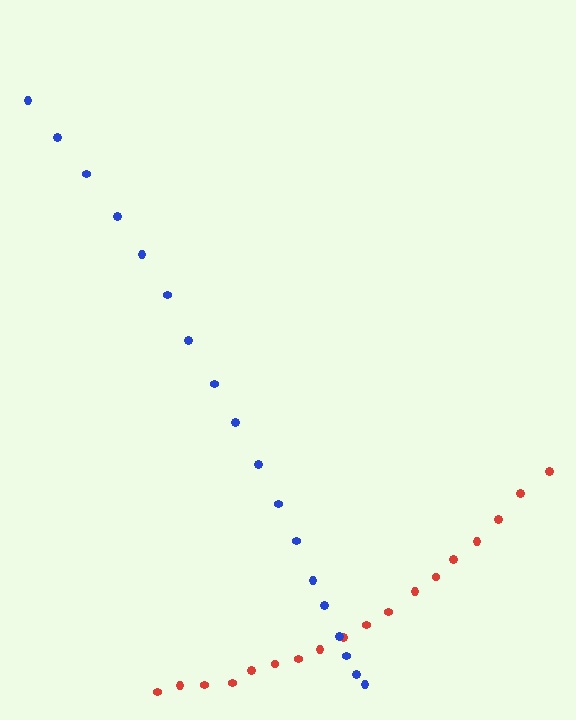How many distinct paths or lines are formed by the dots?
There are 2 distinct paths.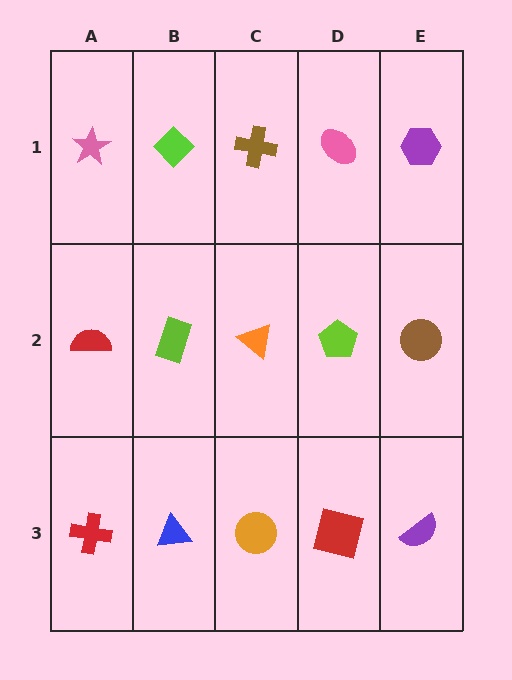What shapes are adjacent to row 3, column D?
A lime pentagon (row 2, column D), an orange circle (row 3, column C), a purple semicircle (row 3, column E).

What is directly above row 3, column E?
A brown circle.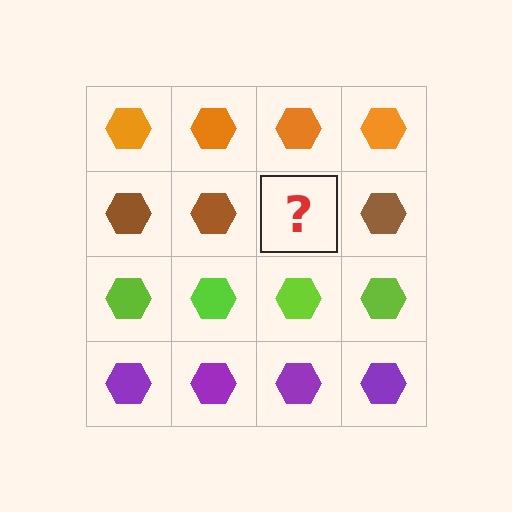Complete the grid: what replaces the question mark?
The question mark should be replaced with a brown hexagon.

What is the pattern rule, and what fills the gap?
The rule is that each row has a consistent color. The gap should be filled with a brown hexagon.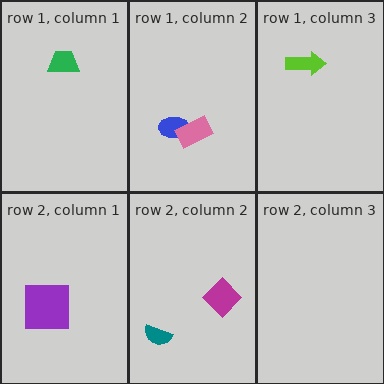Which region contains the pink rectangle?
The row 1, column 2 region.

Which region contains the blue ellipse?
The row 1, column 2 region.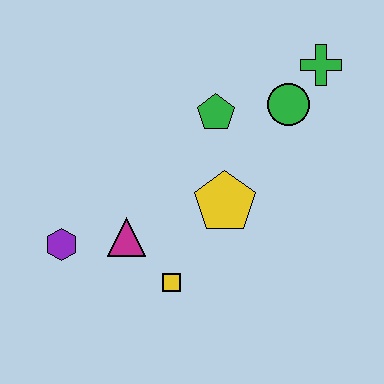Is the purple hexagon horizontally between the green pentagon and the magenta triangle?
No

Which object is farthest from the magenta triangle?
The green cross is farthest from the magenta triangle.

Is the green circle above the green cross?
No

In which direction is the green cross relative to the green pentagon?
The green cross is to the right of the green pentagon.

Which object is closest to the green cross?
The green circle is closest to the green cross.